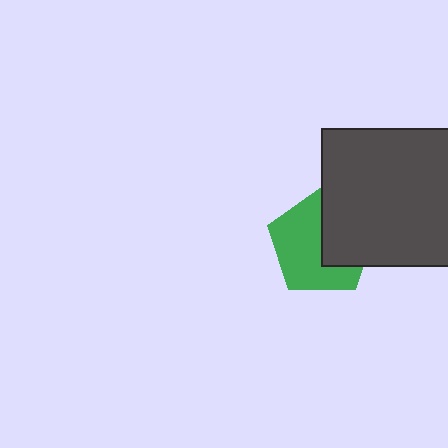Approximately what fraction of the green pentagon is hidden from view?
Roughly 40% of the green pentagon is hidden behind the dark gray square.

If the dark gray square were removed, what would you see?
You would see the complete green pentagon.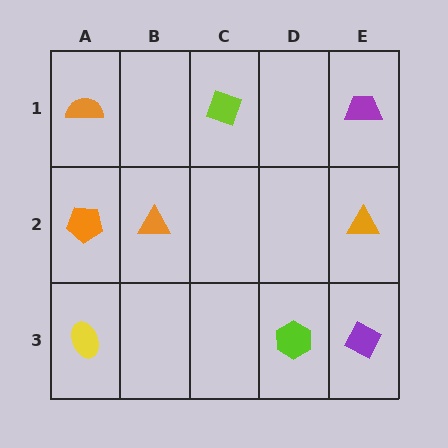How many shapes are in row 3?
3 shapes.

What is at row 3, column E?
A purple diamond.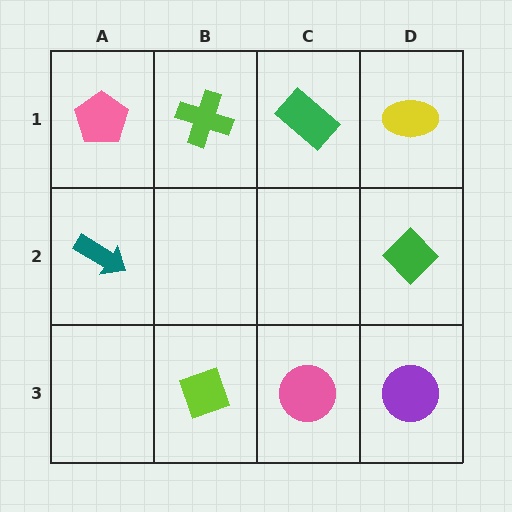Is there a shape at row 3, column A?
No, that cell is empty.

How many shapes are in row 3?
3 shapes.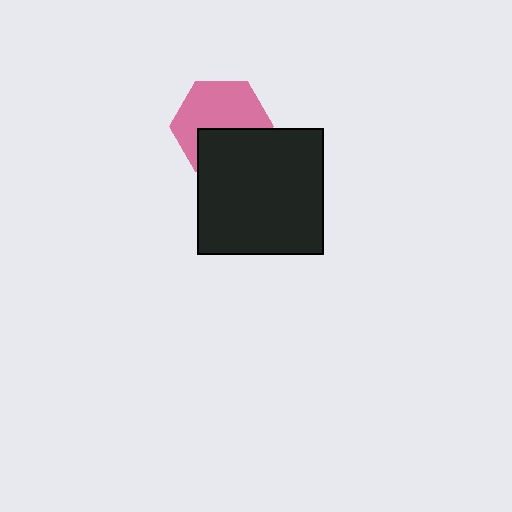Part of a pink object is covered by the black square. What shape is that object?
It is a hexagon.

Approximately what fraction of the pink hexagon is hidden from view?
Roughly 39% of the pink hexagon is hidden behind the black square.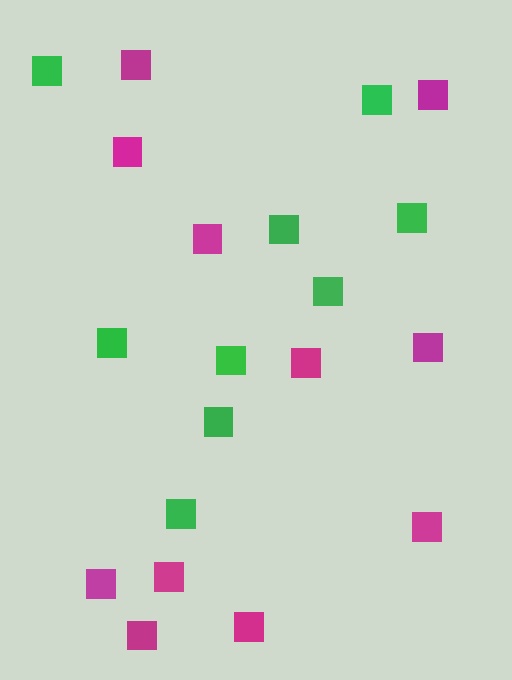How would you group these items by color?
There are 2 groups: one group of magenta squares (11) and one group of green squares (9).